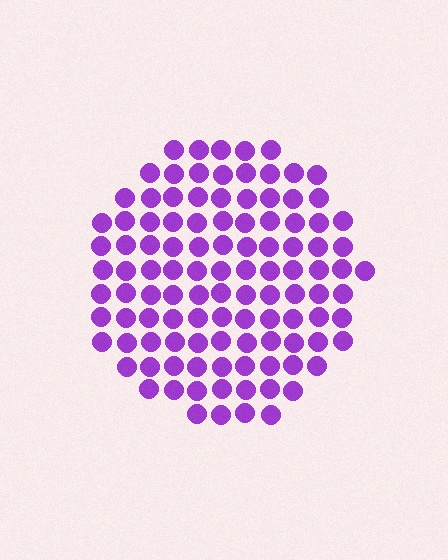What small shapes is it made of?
It is made of small circles.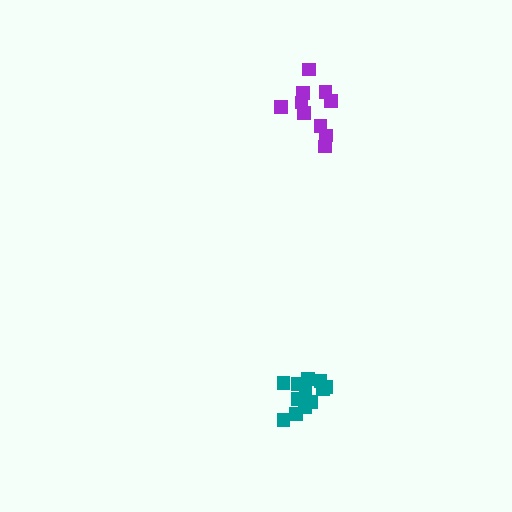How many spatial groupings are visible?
There are 2 spatial groupings.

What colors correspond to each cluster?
The clusters are colored: purple, teal.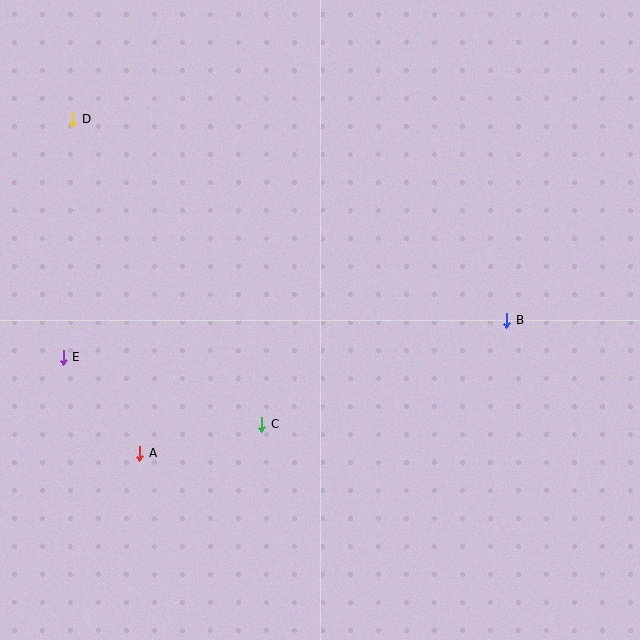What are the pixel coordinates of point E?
Point E is at (63, 357).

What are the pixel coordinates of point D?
Point D is at (73, 119).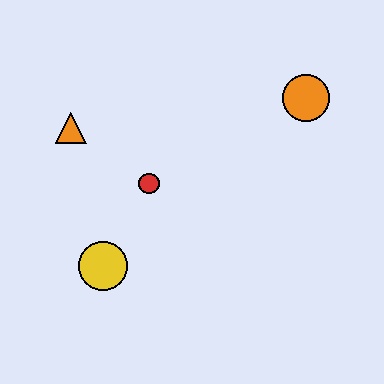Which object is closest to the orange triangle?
The red circle is closest to the orange triangle.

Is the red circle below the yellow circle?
No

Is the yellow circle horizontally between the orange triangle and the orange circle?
Yes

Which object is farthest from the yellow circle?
The orange circle is farthest from the yellow circle.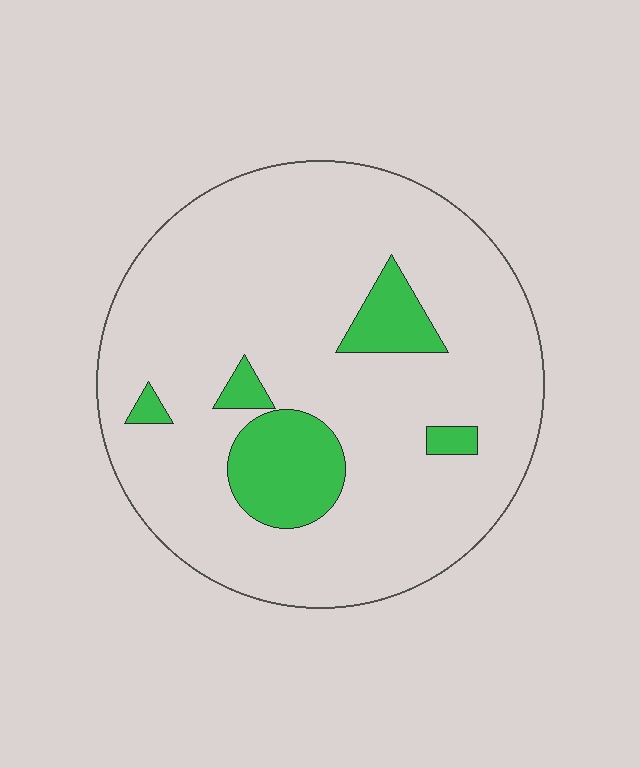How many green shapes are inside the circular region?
5.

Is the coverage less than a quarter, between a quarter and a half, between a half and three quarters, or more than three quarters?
Less than a quarter.